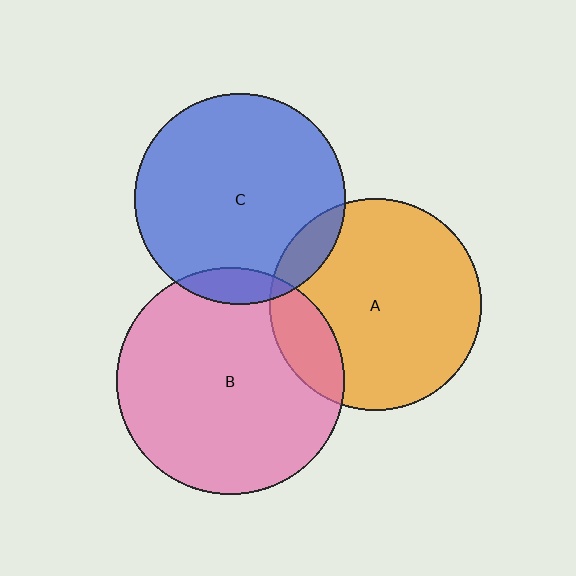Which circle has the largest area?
Circle B (pink).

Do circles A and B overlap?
Yes.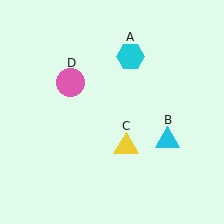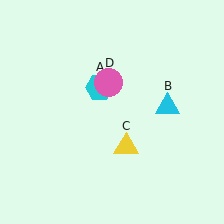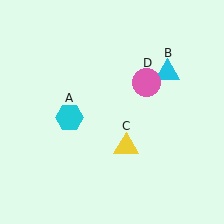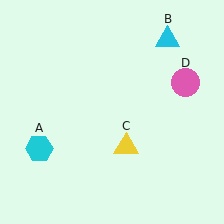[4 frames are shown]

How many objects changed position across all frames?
3 objects changed position: cyan hexagon (object A), cyan triangle (object B), pink circle (object D).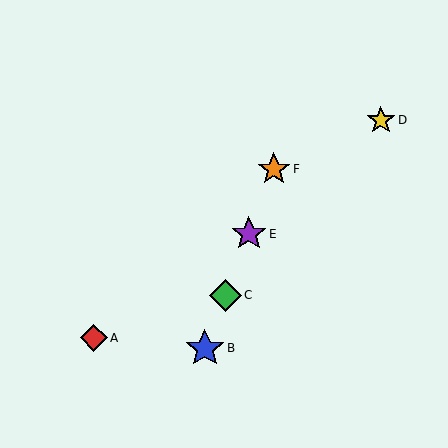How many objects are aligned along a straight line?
4 objects (B, C, E, F) are aligned along a straight line.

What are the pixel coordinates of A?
Object A is at (94, 338).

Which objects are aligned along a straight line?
Objects B, C, E, F are aligned along a straight line.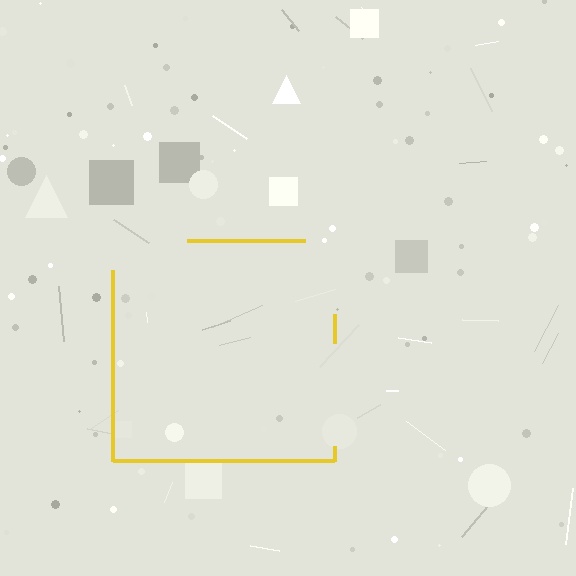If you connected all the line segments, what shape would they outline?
They would outline a square.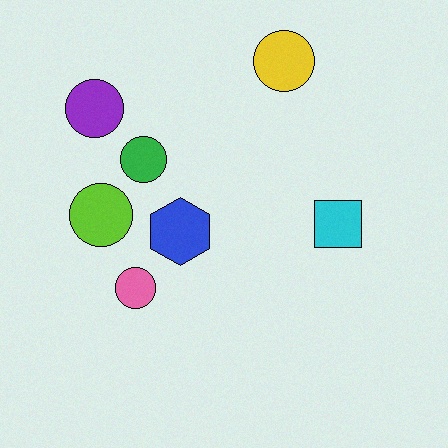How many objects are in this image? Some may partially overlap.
There are 7 objects.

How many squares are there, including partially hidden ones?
There is 1 square.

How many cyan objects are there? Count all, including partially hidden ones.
There is 1 cyan object.